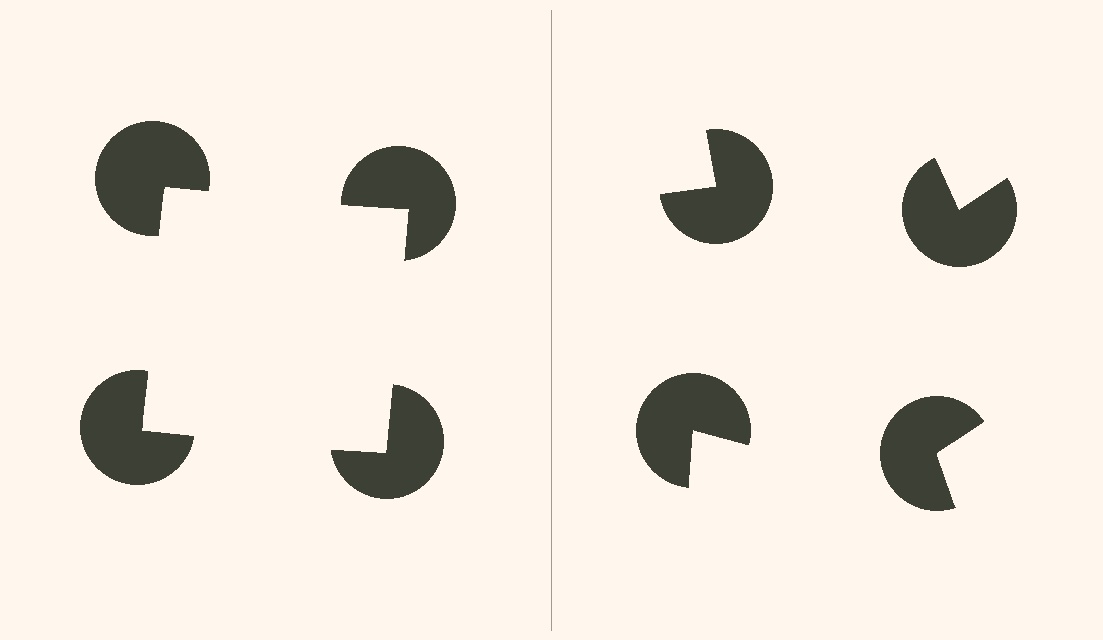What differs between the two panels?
The pac-man discs are positioned identically on both sides; only the wedge orientations differ. On the left they align to a square; on the right they are misaligned.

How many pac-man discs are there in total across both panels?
8 — 4 on each side.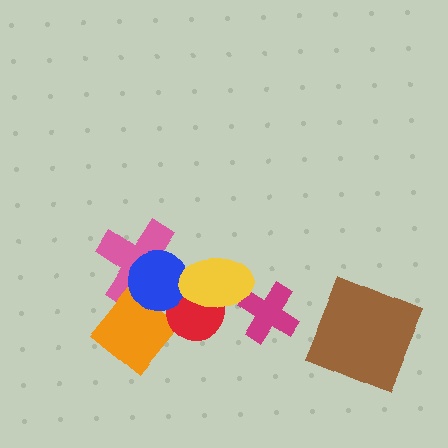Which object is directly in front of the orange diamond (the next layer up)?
The red circle is directly in front of the orange diamond.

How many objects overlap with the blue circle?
4 objects overlap with the blue circle.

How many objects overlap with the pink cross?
2 objects overlap with the pink cross.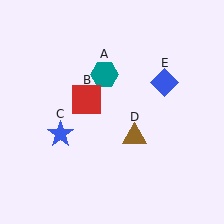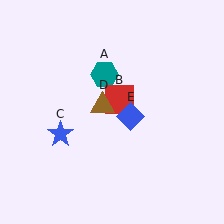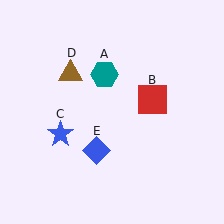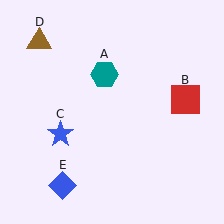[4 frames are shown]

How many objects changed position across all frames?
3 objects changed position: red square (object B), brown triangle (object D), blue diamond (object E).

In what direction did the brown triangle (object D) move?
The brown triangle (object D) moved up and to the left.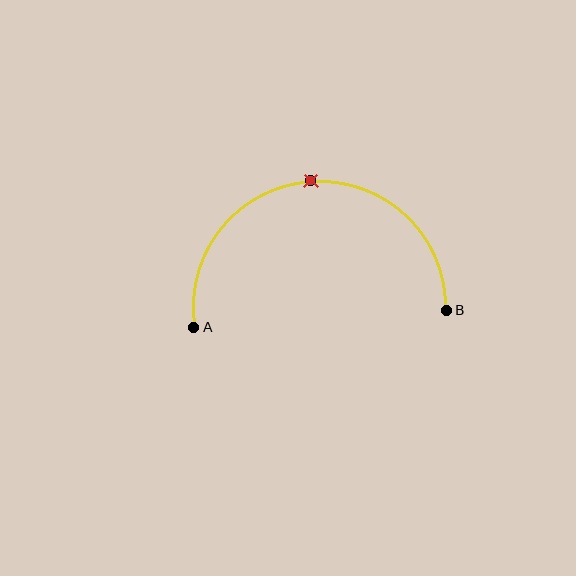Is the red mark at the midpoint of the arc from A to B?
Yes. The red mark lies on the arc at equal arc-length from both A and B — it is the arc midpoint.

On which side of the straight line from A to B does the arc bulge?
The arc bulges above the straight line connecting A and B.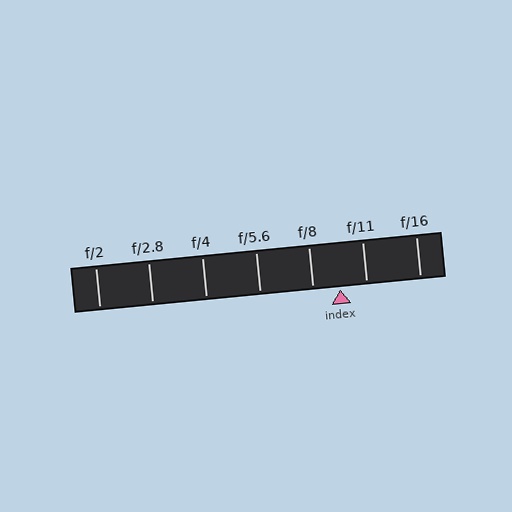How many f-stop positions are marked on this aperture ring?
There are 7 f-stop positions marked.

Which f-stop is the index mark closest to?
The index mark is closest to f/11.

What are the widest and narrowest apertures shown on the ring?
The widest aperture shown is f/2 and the narrowest is f/16.